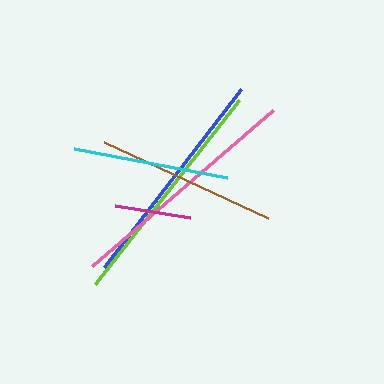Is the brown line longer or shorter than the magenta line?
The brown line is longer than the magenta line.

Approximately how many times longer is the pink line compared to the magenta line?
The pink line is approximately 3.1 times the length of the magenta line.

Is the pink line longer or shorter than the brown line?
The pink line is longer than the brown line.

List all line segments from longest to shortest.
From longest to shortest: pink, lime, blue, brown, cyan, magenta.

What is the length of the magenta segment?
The magenta segment is approximately 77 pixels long.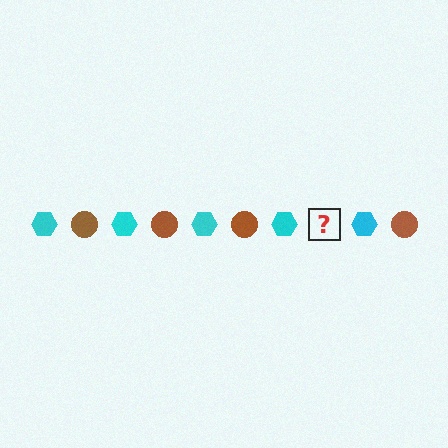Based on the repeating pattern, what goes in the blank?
The blank should be a brown circle.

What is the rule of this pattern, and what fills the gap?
The rule is that the pattern alternates between cyan hexagon and brown circle. The gap should be filled with a brown circle.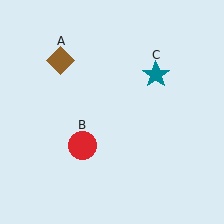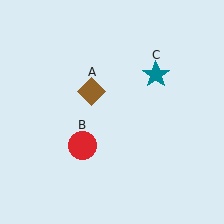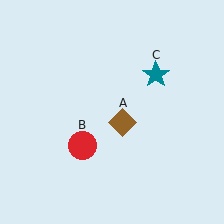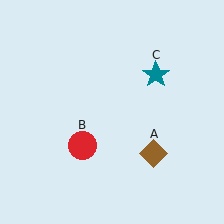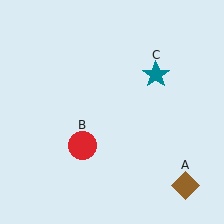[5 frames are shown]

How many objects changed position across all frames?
1 object changed position: brown diamond (object A).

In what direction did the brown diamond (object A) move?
The brown diamond (object A) moved down and to the right.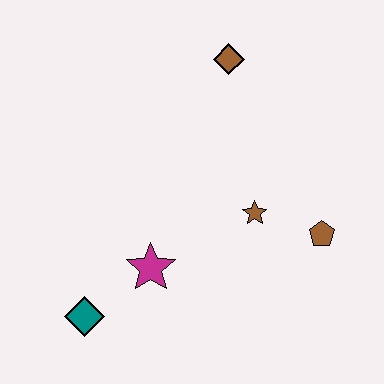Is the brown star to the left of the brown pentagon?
Yes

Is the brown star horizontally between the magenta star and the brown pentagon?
Yes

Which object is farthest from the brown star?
The teal diamond is farthest from the brown star.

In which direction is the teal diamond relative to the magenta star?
The teal diamond is to the left of the magenta star.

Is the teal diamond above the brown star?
No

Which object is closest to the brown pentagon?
The brown star is closest to the brown pentagon.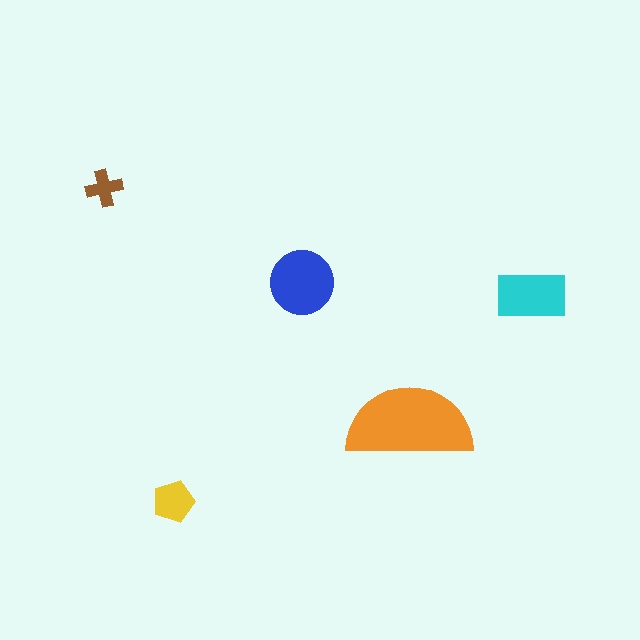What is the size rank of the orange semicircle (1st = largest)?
1st.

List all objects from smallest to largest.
The brown cross, the yellow pentagon, the cyan rectangle, the blue circle, the orange semicircle.